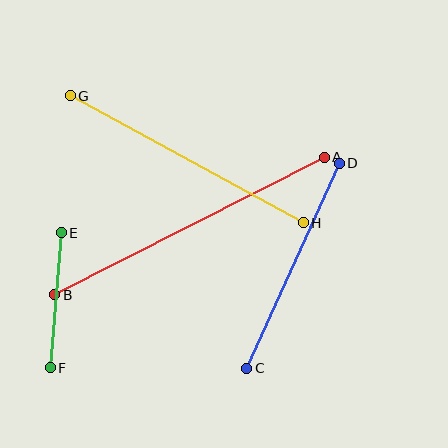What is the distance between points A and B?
The distance is approximately 303 pixels.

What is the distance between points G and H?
The distance is approximately 266 pixels.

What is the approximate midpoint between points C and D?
The midpoint is at approximately (293, 266) pixels.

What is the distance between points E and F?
The distance is approximately 135 pixels.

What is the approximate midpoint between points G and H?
The midpoint is at approximately (187, 159) pixels.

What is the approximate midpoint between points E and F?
The midpoint is at approximately (56, 300) pixels.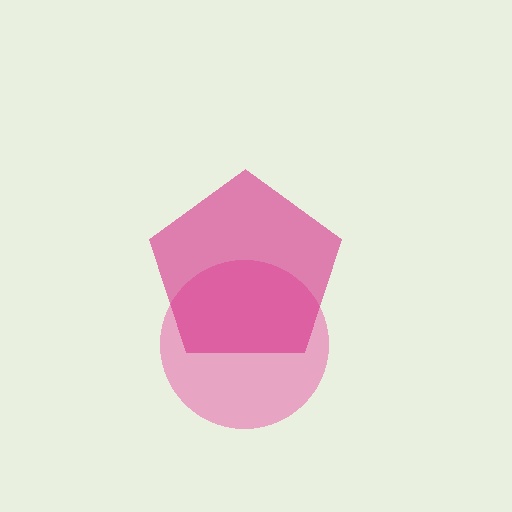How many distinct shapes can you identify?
There are 2 distinct shapes: a pink circle, a magenta pentagon.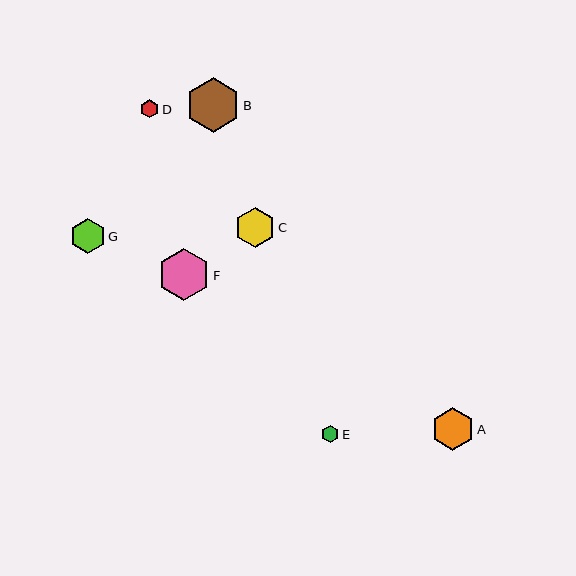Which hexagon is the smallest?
Hexagon E is the smallest with a size of approximately 17 pixels.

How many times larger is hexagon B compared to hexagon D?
Hexagon B is approximately 3.0 times the size of hexagon D.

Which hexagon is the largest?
Hexagon B is the largest with a size of approximately 54 pixels.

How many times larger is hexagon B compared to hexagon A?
Hexagon B is approximately 1.3 times the size of hexagon A.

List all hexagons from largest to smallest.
From largest to smallest: B, F, A, C, G, D, E.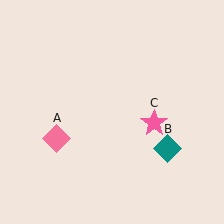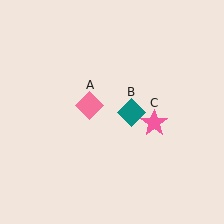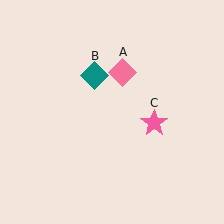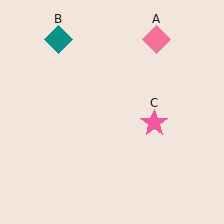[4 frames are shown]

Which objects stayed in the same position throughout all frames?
Pink star (object C) remained stationary.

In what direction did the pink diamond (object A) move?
The pink diamond (object A) moved up and to the right.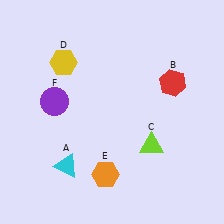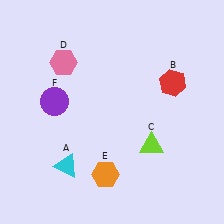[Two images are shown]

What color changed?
The hexagon (D) changed from yellow in Image 1 to pink in Image 2.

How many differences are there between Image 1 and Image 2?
There is 1 difference between the two images.